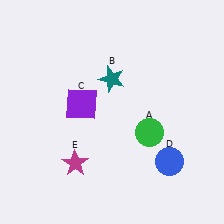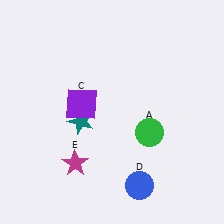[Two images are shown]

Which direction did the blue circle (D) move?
The blue circle (D) moved left.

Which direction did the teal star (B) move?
The teal star (B) moved down.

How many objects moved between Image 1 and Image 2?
2 objects moved between the two images.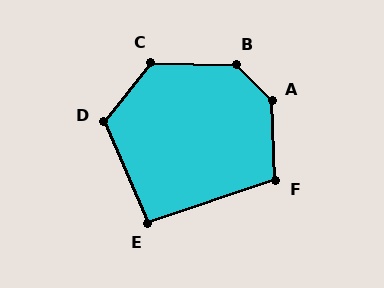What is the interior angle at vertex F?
Approximately 106 degrees (obtuse).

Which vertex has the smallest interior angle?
E, at approximately 95 degrees.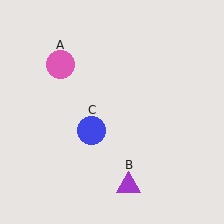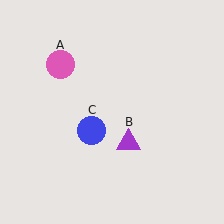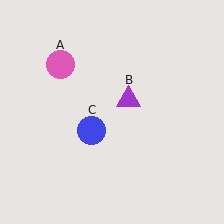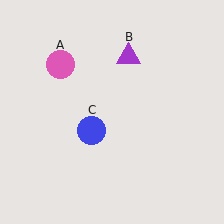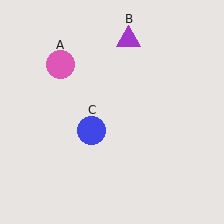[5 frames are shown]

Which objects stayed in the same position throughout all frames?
Pink circle (object A) and blue circle (object C) remained stationary.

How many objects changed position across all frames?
1 object changed position: purple triangle (object B).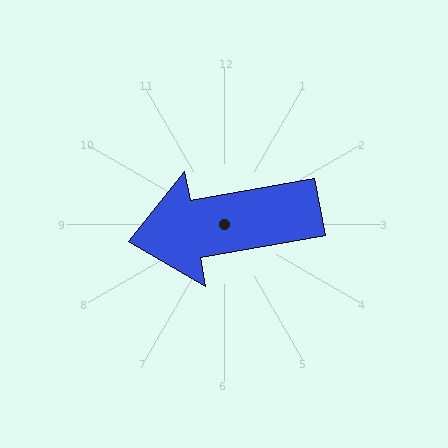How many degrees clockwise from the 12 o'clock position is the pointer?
Approximately 260 degrees.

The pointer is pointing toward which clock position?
Roughly 9 o'clock.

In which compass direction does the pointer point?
West.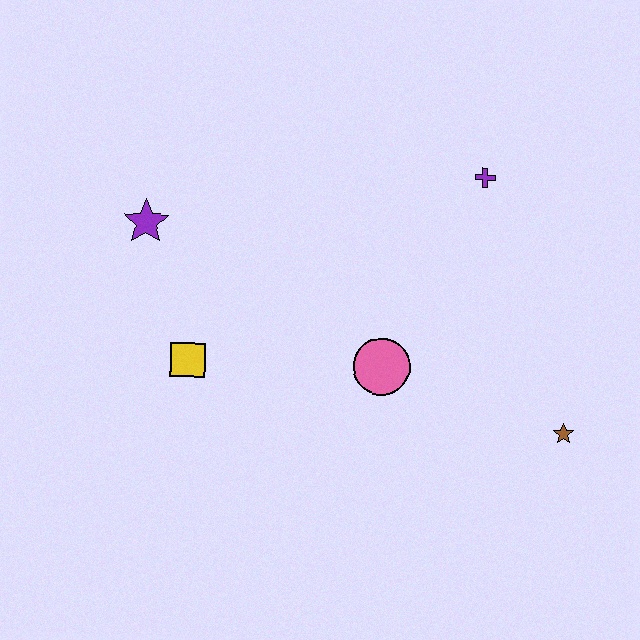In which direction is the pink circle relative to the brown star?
The pink circle is to the left of the brown star.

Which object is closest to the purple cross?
The pink circle is closest to the purple cross.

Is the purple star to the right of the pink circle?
No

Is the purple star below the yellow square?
No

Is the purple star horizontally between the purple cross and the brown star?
No